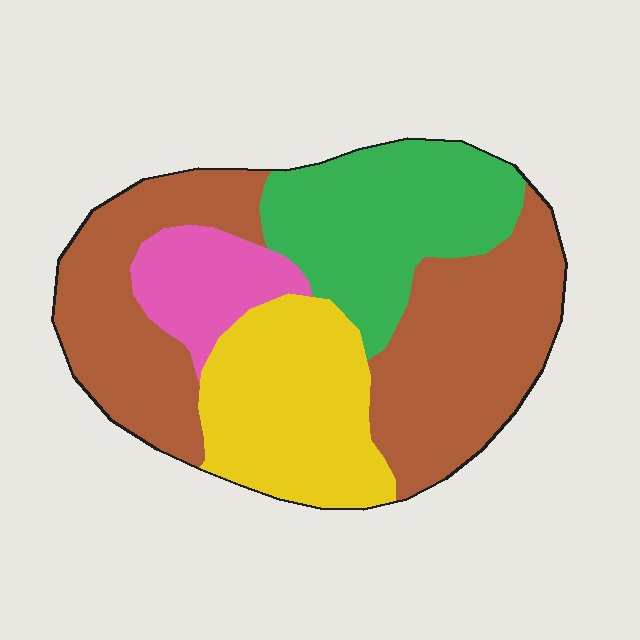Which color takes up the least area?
Pink, at roughly 10%.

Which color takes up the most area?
Brown, at roughly 45%.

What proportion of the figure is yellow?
Yellow covers roughly 20% of the figure.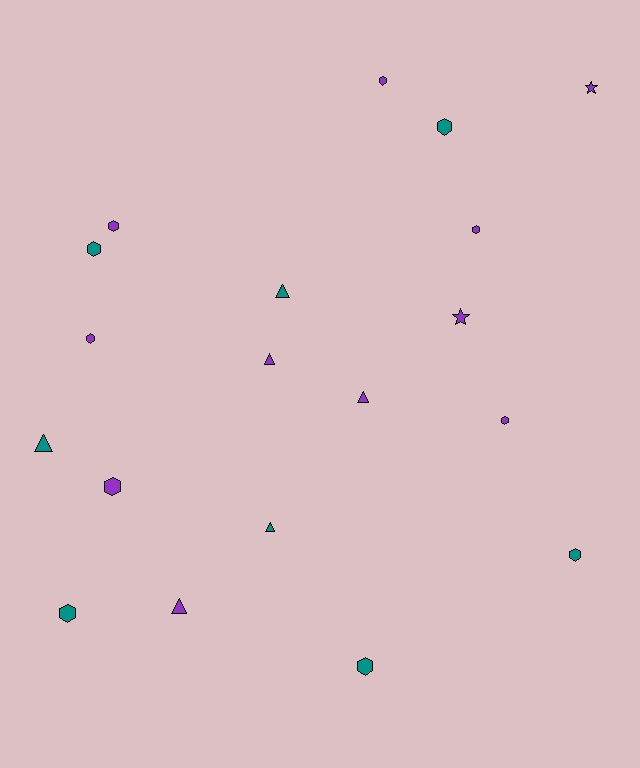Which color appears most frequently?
Purple, with 11 objects.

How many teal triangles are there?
There are 3 teal triangles.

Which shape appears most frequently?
Hexagon, with 11 objects.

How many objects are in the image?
There are 19 objects.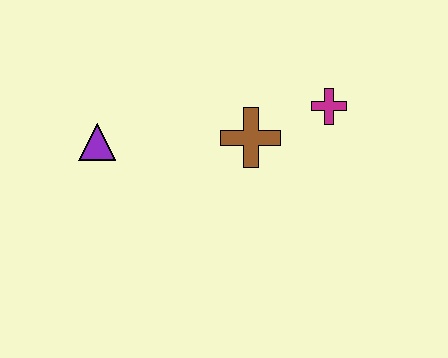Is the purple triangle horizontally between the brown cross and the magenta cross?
No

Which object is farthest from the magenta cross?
The purple triangle is farthest from the magenta cross.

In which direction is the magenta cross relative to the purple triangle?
The magenta cross is to the right of the purple triangle.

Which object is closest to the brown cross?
The magenta cross is closest to the brown cross.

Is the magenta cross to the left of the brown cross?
No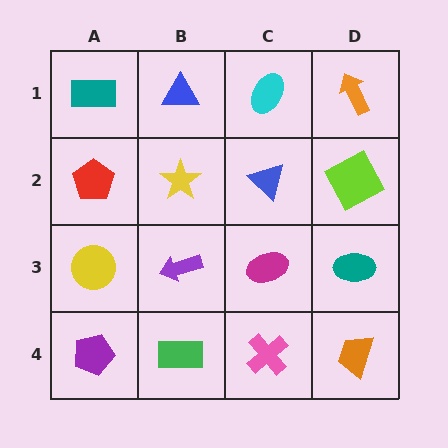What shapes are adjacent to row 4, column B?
A purple arrow (row 3, column B), a purple pentagon (row 4, column A), a pink cross (row 4, column C).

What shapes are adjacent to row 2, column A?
A teal rectangle (row 1, column A), a yellow circle (row 3, column A), a yellow star (row 2, column B).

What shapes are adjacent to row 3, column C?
A blue triangle (row 2, column C), a pink cross (row 4, column C), a purple arrow (row 3, column B), a teal ellipse (row 3, column D).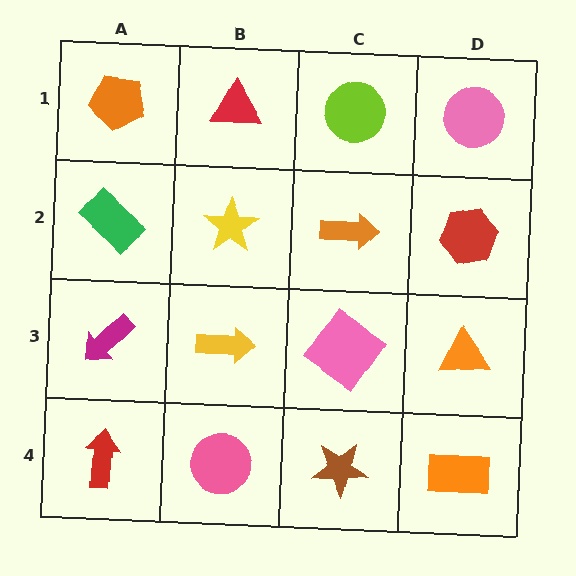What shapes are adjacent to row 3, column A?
A green rectangle (row 2, column A), a red arrow (row 4, column A), a yellow arrow (row 3, column B).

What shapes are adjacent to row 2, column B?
A red triangle (row 1, column B), a yellow arrow (row 3, column B), a green rectangle (row 2, column A), an orange arrow (row 2, column C).